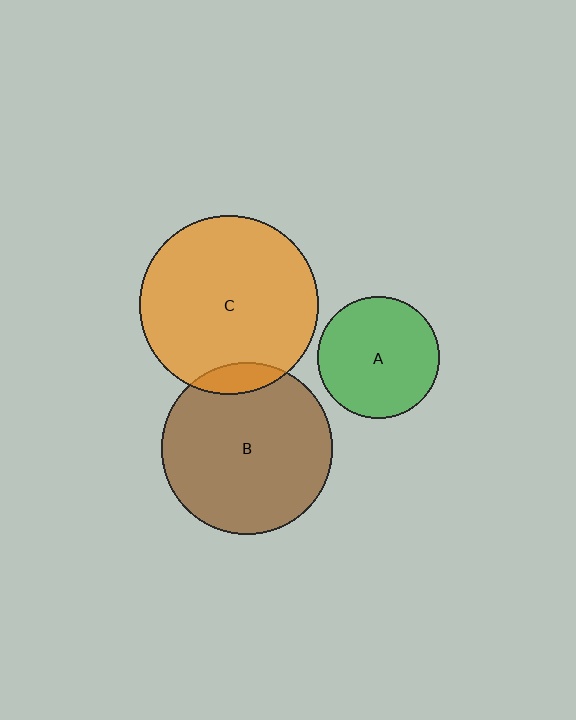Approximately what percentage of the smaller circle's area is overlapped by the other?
Approximately 10%.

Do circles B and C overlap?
Yes.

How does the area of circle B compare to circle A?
Approximately 2.0 times.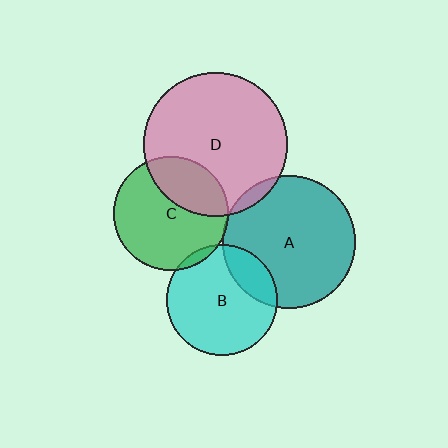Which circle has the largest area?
Circle D (pink).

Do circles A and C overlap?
Yes.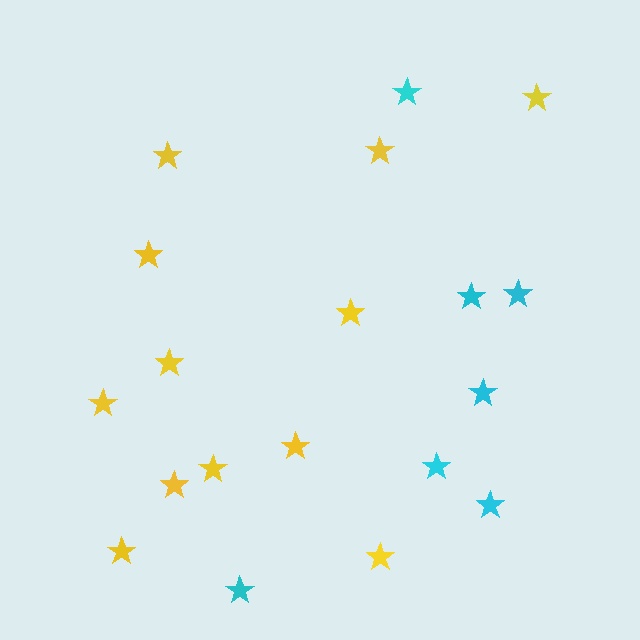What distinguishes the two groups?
There are 2 groups: one group of cyan stars (7) and one group of yellow stars (12).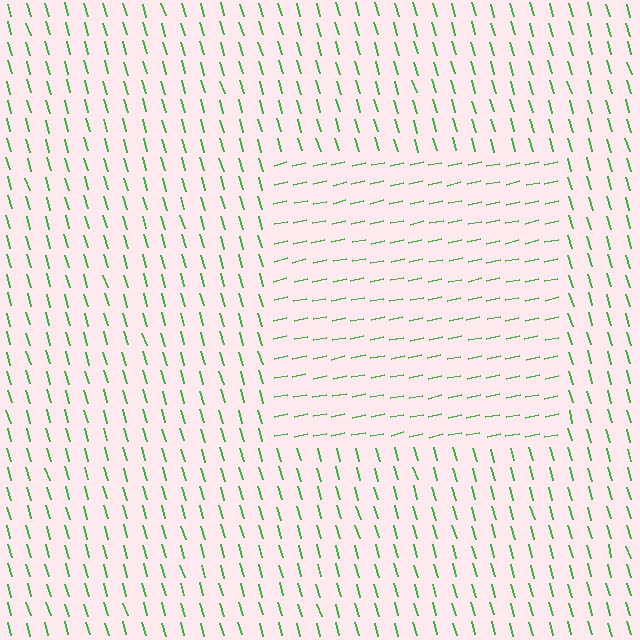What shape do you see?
I see a rectangle.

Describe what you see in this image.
The image is filled with small green line segments. A rectangle region in the image has lines oriented differently from the surrounding lines, creating a visible texture boundary.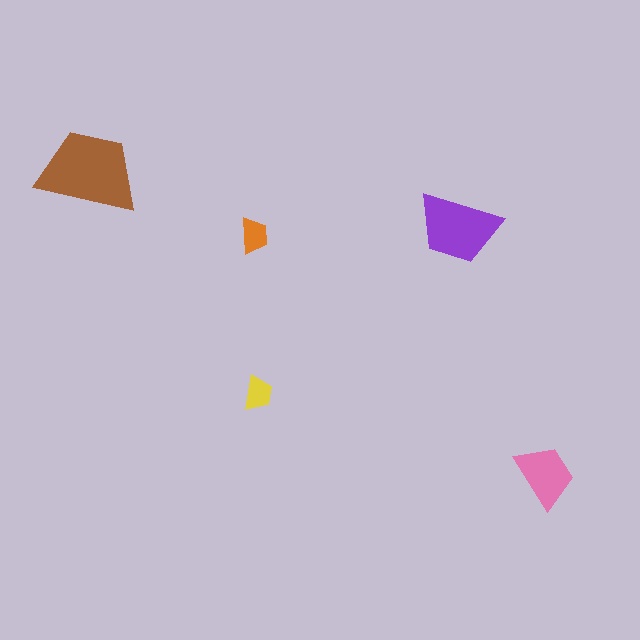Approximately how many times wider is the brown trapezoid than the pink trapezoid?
About 1.5 times wider.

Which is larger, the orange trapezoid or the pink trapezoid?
The pink one.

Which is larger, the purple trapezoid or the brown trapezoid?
The brown one.